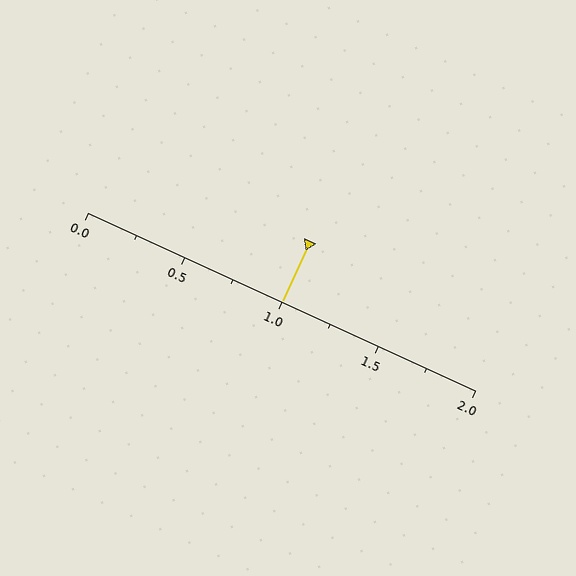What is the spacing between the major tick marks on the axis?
The major ticks are spaced 0.5 apart.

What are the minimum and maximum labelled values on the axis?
The axis runs from 0.0 to 2.0.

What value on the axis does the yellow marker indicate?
The marker indicates approximately 1.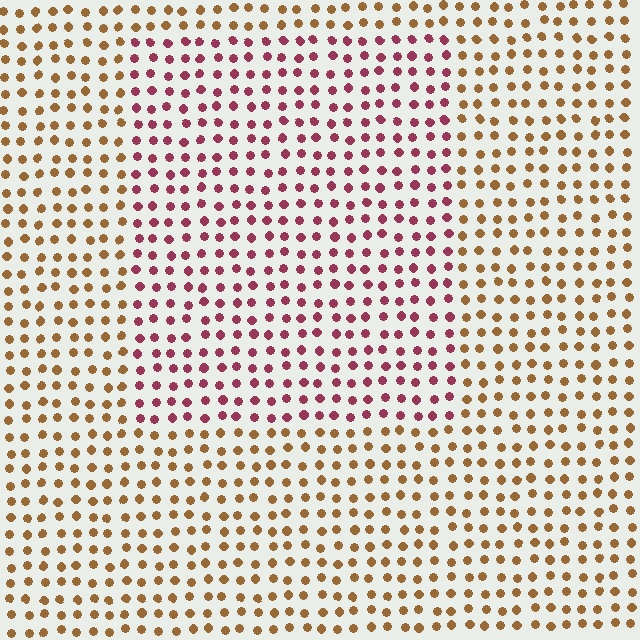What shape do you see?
I see a rectangle.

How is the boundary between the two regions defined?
The boundary is defined purely by a slight shift in hue (about 53 degrees). Spacing, size, and orientation are identical on both sides.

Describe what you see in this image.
The image is filled with small brown elements in a uniform arrangement. A rectangle-shaped region is visible where the elements are tinted to a slightly different hue, forming a subtle color boundary.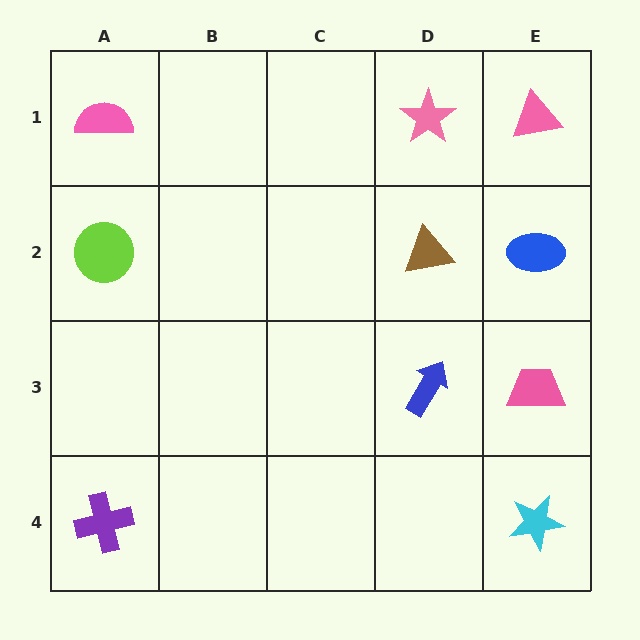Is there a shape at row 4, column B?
No, that cell is empty.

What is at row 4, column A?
A purple cross.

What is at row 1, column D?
A pink star.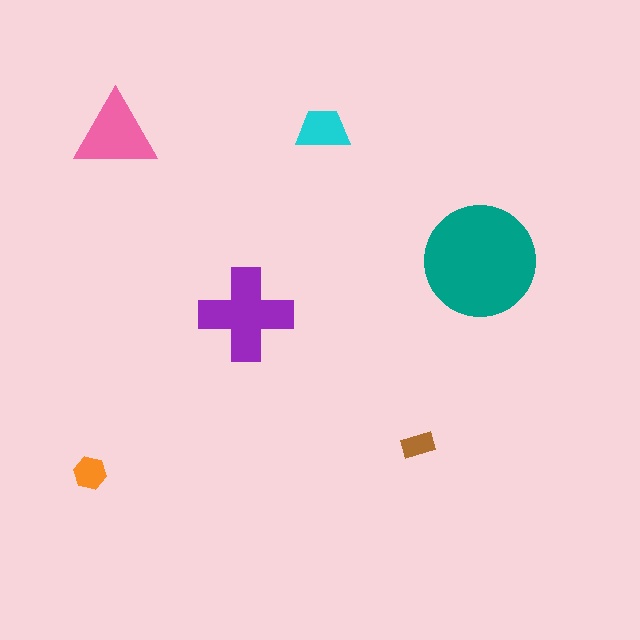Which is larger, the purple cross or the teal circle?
The teal circle.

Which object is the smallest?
The brown rectangle.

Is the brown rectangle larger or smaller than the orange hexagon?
Smaller.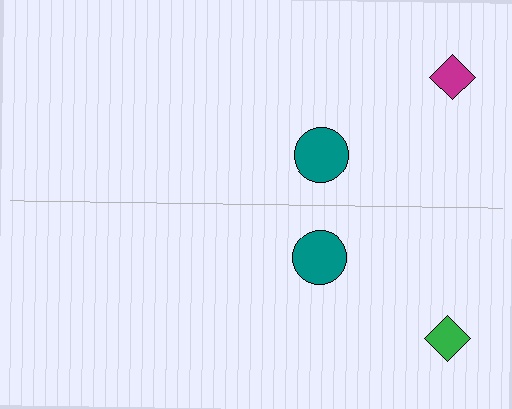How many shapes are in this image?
There are 4 shapes in this image.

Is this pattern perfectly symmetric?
No, the pattern is not perfectly symmetric. The green diamond on the bottom side breaks the symmetry — its mirror counterpart is magenta.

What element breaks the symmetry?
The green diamond on the bottom side breaks the symmetry — its mirror counterpart is magenta.